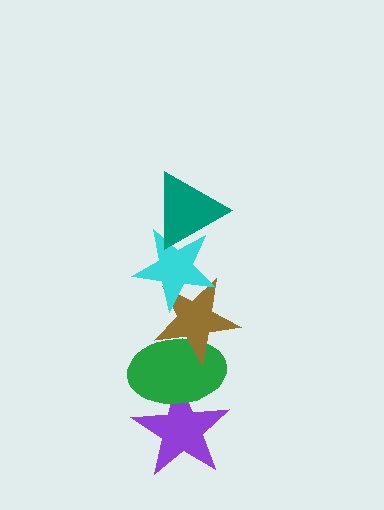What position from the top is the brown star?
The brown star is 3rd from the top.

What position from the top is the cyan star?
The cyan star is 2nd from the top.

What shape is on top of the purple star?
The green ellipse is on top of the purple star.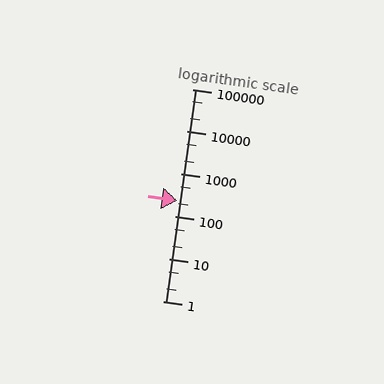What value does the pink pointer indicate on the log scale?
The pointer indicates approximately 230.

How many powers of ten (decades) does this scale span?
The scale spans 5 decades, from 1 to 100000.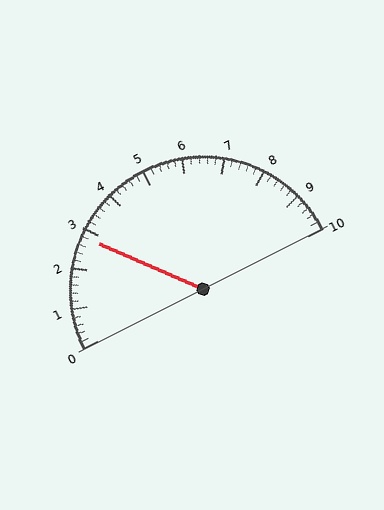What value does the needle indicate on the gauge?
The needle indicates approximately 2.8.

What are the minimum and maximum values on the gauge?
The gauge ranges from 0 to 10.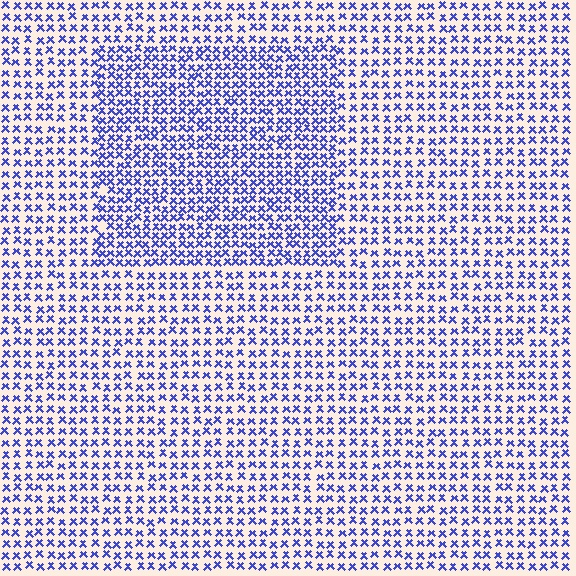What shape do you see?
I see a rectangle.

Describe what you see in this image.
The image contains small blue elements arranged at two different densities. A rectangle-shaped region is visible where the elements are more densely packed than the surrounding area.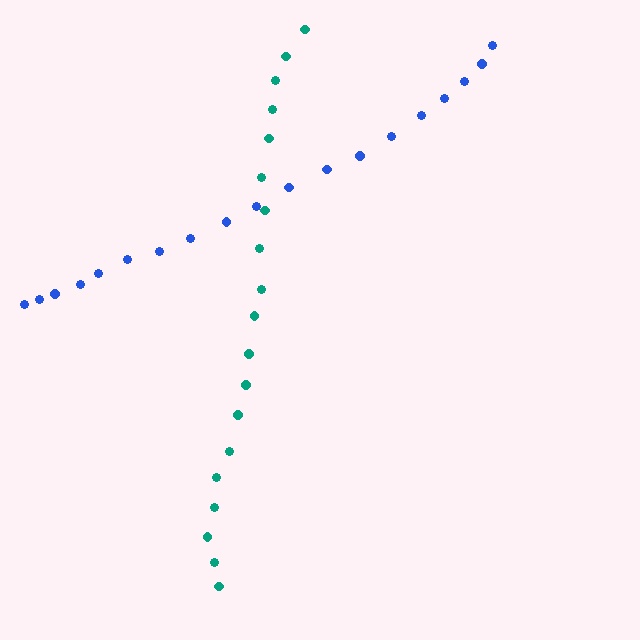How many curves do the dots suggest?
There are 2 distinct paths.